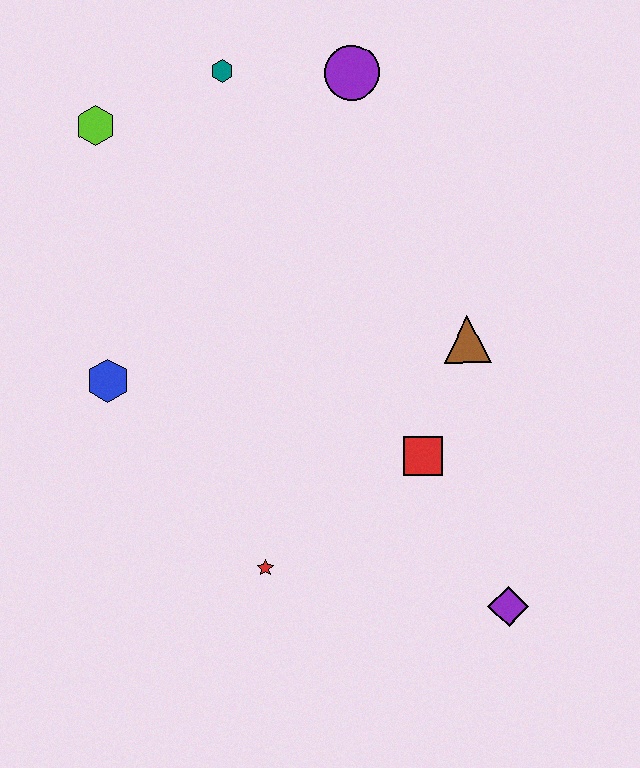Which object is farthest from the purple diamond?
The lime hexagon is farthest from the purple diamond.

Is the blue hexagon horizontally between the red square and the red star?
No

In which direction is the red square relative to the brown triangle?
The red square is below the brown triangle.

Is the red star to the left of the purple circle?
Yes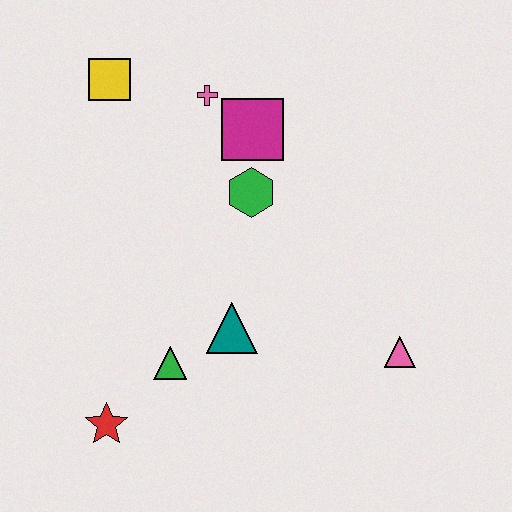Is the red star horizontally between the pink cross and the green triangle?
No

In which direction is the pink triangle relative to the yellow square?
The pink triangle is to the right of the yellow square.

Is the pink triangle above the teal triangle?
No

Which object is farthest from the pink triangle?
The yellow square is farthest from the pink triangle.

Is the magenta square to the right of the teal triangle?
Yes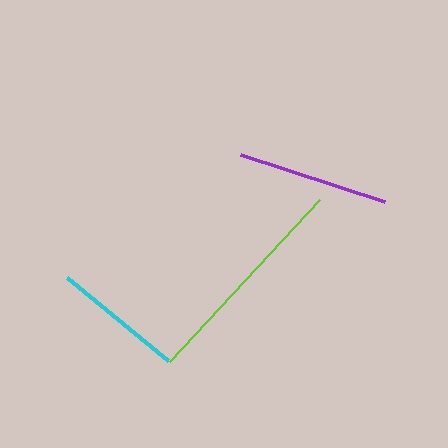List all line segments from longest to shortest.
From longest to shortest: lime, purple, cyan.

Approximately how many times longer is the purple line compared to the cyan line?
The purple line is approximately 1.2 times the length of the cyan line.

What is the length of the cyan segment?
The cyan segment is approximately 130 pixels long.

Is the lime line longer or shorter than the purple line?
The lime line is longer than the purple line.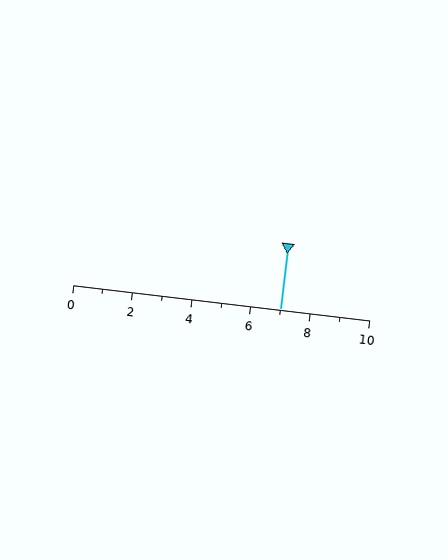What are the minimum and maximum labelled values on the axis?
The axis runs from 0 to 10.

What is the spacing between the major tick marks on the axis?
The major ticks are spaced 2 apart.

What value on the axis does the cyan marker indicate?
The marker indicates approximately 7.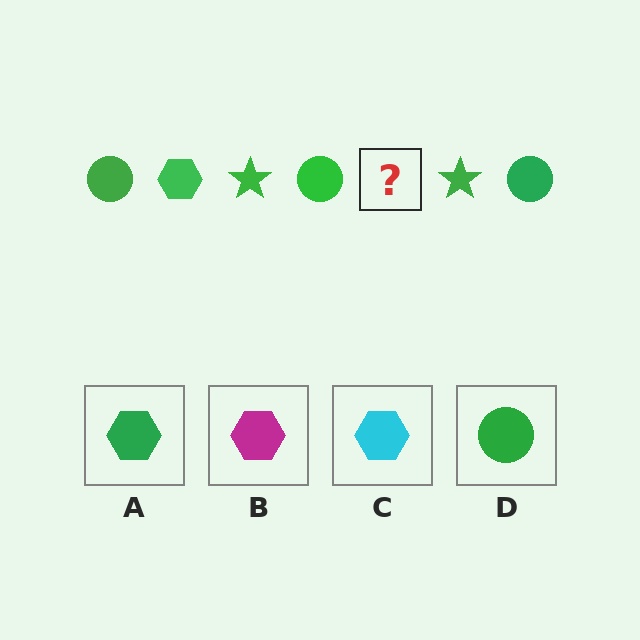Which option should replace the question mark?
Option A.